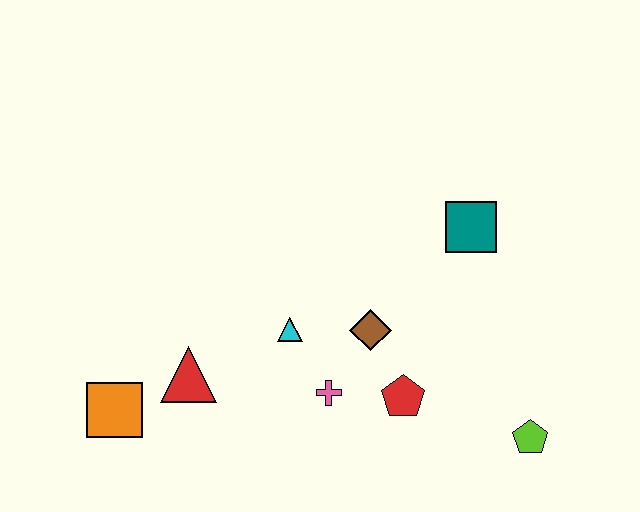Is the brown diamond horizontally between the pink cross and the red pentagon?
Yes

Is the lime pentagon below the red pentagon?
Yes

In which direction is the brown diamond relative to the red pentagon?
The brown diamond is above the red pentagon.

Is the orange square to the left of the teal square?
Yes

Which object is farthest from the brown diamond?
The orange square is farthest from the brown diamond.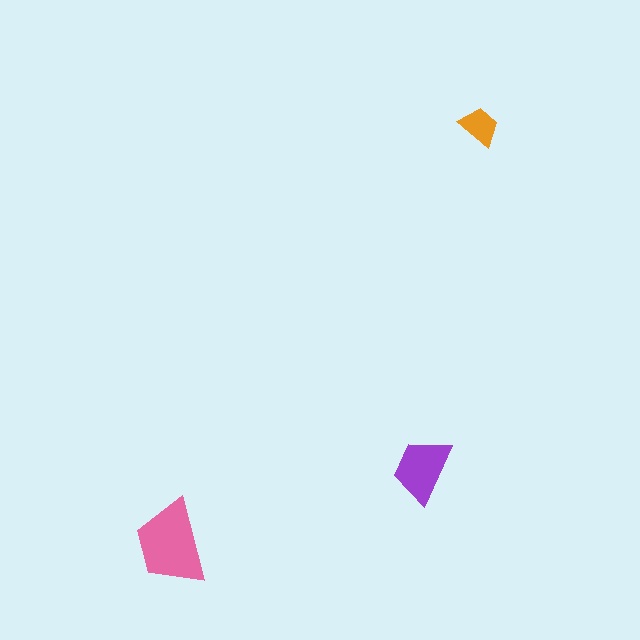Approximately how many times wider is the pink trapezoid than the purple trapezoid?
About 1.5 times wider.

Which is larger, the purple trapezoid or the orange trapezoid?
The purple one.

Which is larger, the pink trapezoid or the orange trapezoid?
The pink one.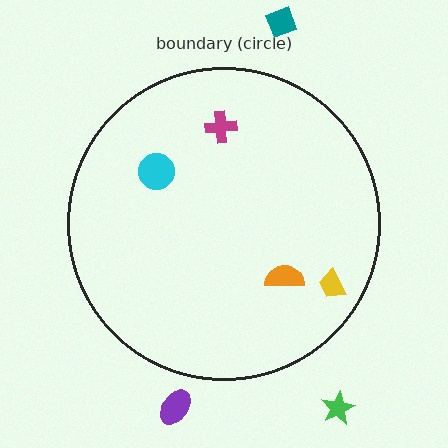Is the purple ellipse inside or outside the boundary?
Outside.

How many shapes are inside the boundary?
4 inside, 3 outside.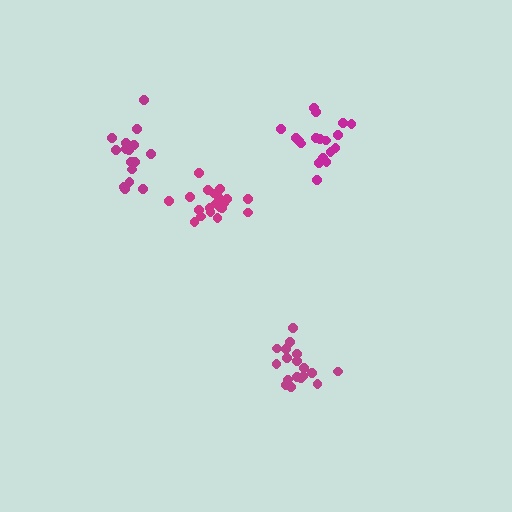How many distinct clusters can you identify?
There are 4 distinct clusters.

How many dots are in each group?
Group 1: 18 dots, Group 2: 18 dots, Group 3: 21 dots, Group 4: 16 dots (73 total).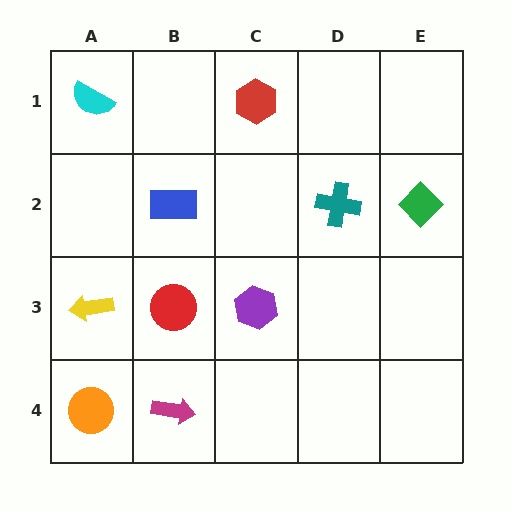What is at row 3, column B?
A red circle.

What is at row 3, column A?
A yellow arrow.